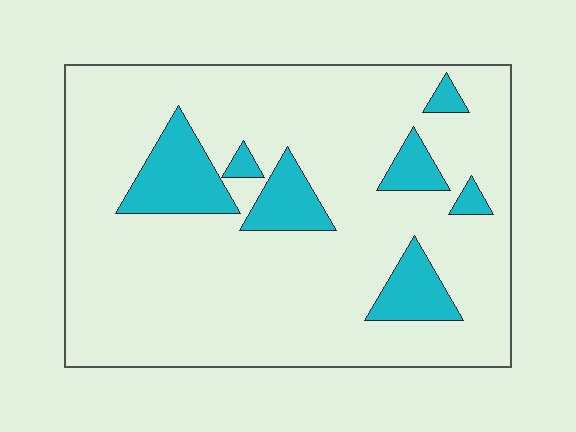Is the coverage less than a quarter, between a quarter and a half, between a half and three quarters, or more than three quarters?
Less than a quarter.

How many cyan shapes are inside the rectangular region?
7.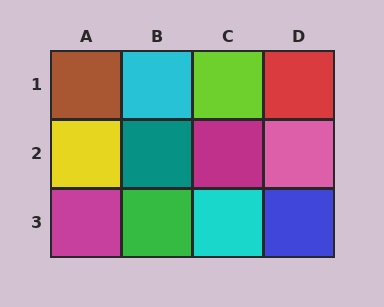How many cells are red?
1 cell is red.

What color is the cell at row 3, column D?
Blue.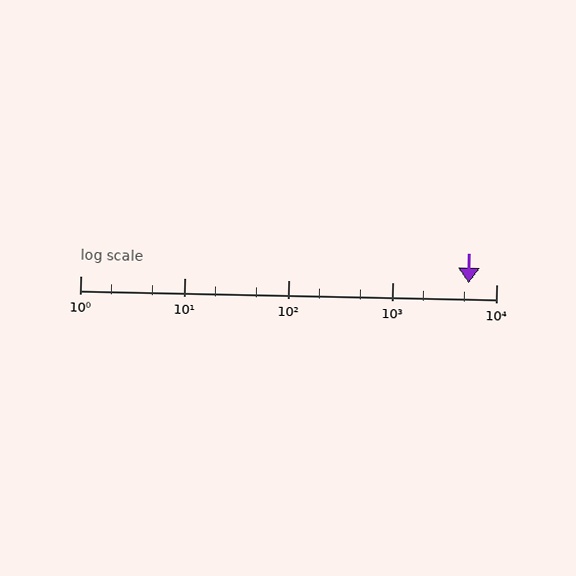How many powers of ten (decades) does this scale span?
The scale spans 4 decades, from 1 to 10000.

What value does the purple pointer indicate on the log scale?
The pointer indicates approximately 5500.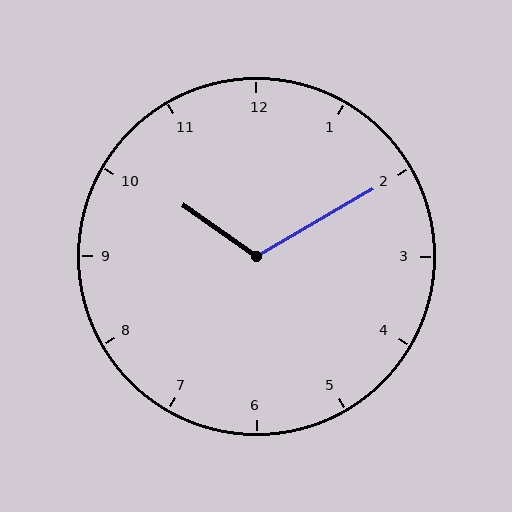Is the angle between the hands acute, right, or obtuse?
It is obtuse.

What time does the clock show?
10:10.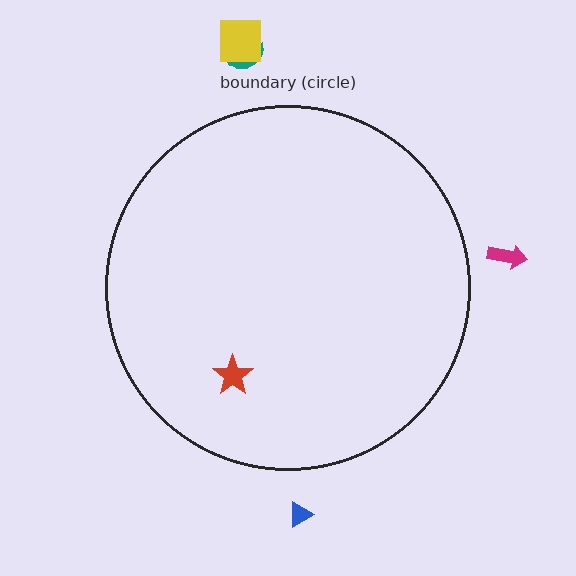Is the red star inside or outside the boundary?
Inside.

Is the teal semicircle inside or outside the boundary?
Outside.